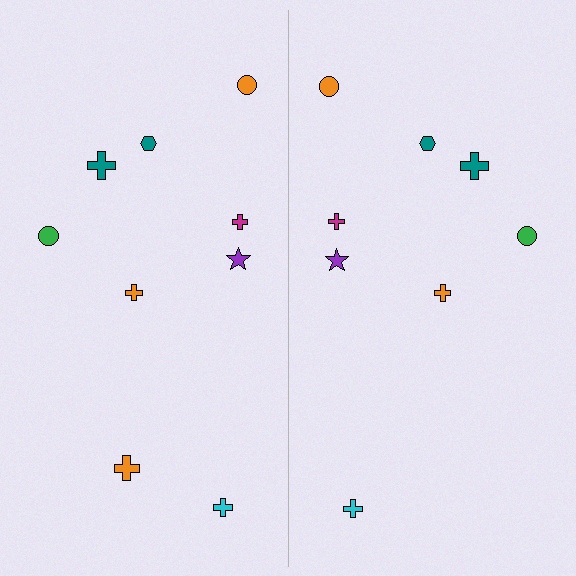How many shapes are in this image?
There are 17 shapes in this image.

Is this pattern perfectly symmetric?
No, the pattern is not perfectly symmetric. A orange cross is missing from the right side.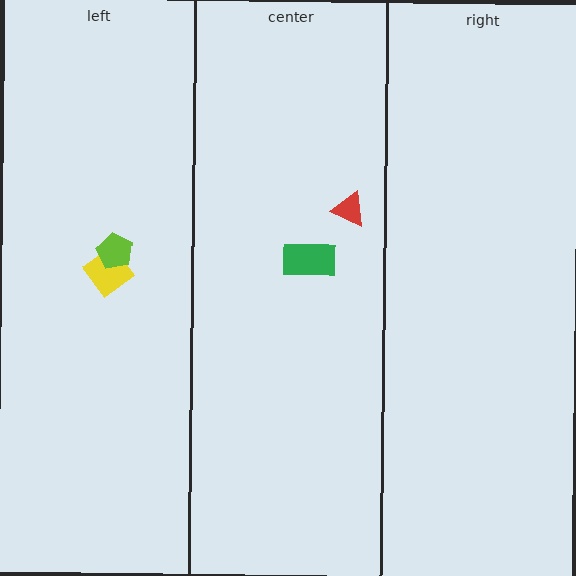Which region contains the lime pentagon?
The left region.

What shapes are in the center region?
The red triangle, the green rectangle.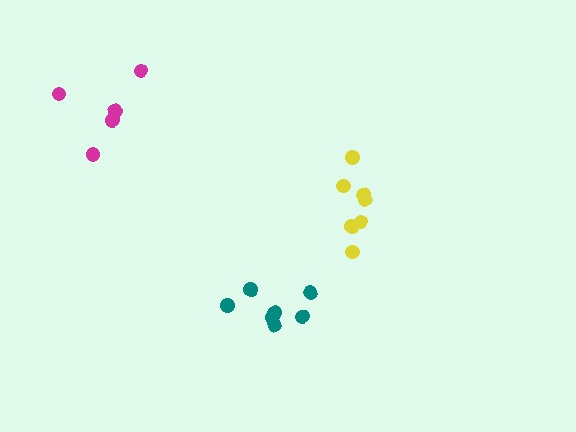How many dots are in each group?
Group 1: 7 dots, Group 2: 7 dots, Group 3: 5 dots (19 total).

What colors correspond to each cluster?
The clusters are colored: yellow, teal, magenta.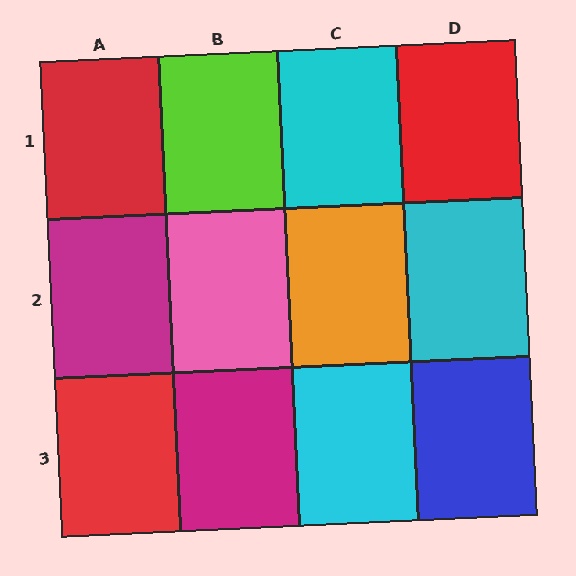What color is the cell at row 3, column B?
Magenta.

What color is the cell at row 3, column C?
Cyan.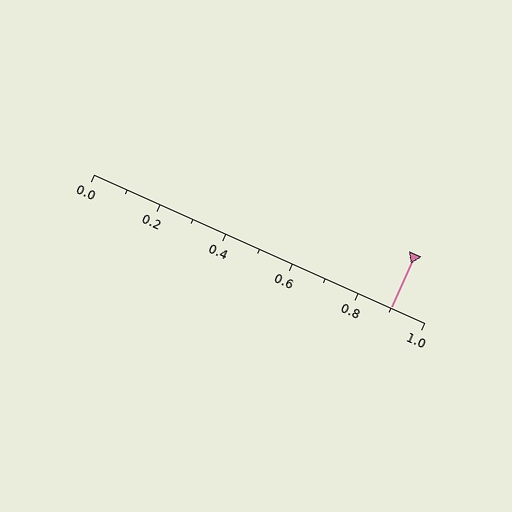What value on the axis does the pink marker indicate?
The marker indicates approximately 0.9.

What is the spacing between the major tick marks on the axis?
The major ticks are spaced 0.2 apart.